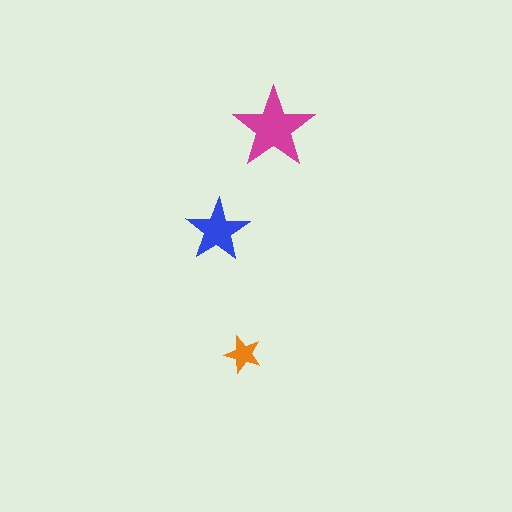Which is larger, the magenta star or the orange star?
The magenta one.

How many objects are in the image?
There are 3 objects in the image.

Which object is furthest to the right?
The magenta star is rightmost.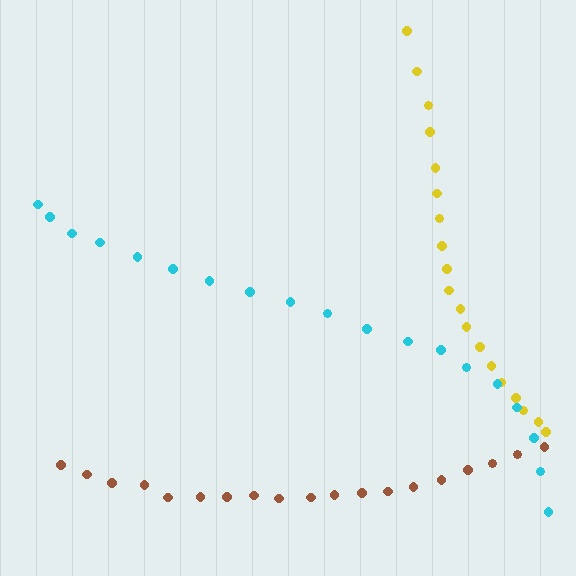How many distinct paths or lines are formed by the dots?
There are 3 distinct paths.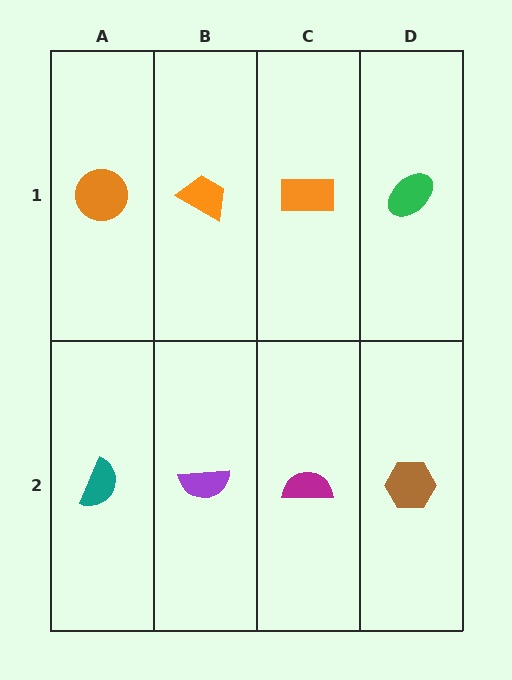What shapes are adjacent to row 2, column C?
An orange rectangle (row 1, column C), a purple semicircle (row 2, column B), a brown hexagon (row 2, column D).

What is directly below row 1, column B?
A purple semicircle.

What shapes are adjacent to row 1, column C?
A magenta semicircle (row 2, column C), an orange trapezoid (row 1, column B), a green ellipse (row 1, column D).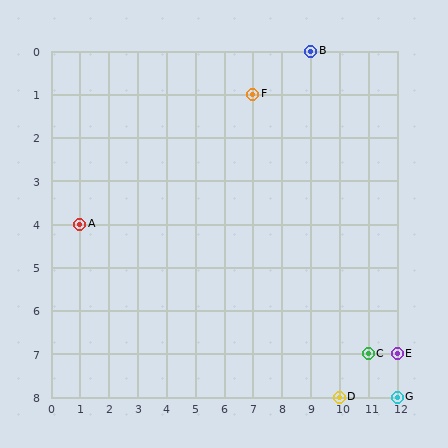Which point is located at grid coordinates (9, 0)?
Point B is at (9, 0).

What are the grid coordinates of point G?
Point G is at grid coordinates (12, 8).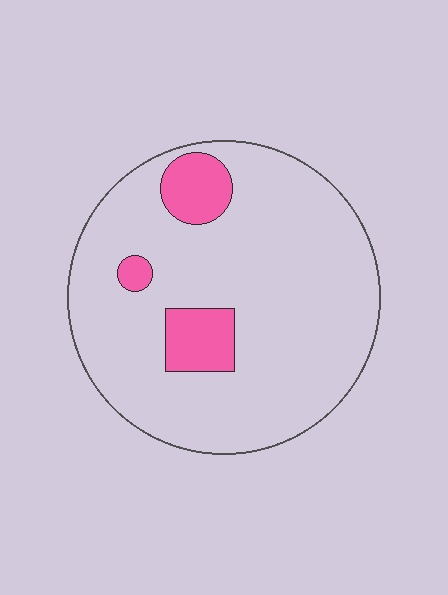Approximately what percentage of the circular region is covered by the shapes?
Approximately 15%.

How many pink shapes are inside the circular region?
3.